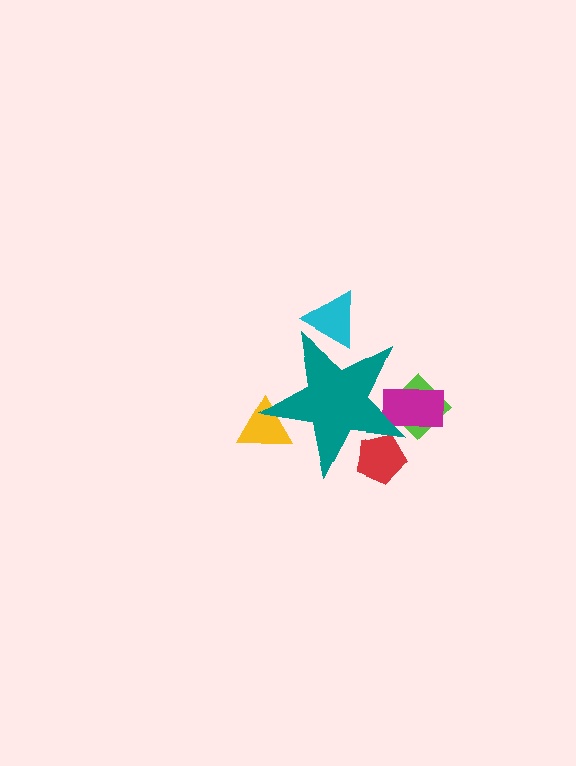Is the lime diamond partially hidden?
Yes, the lime diamond is partially hidden behind the teal star.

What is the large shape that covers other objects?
A teal star.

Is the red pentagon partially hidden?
Yes, the red pentagon is partially hidden behind the teal star.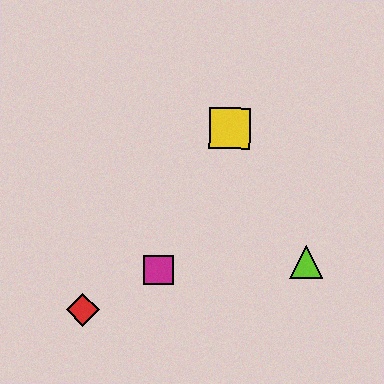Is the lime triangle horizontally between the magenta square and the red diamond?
No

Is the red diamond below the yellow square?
Yes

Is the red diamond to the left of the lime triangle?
Yes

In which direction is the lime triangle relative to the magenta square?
The lime triangle is to the right of the magenta square.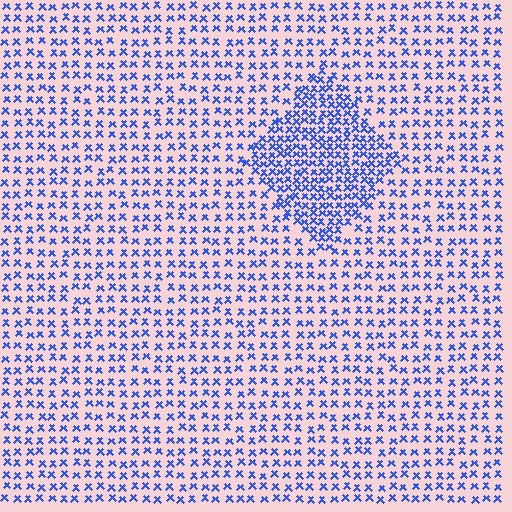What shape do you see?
I see a diamond.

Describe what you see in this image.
The image contains small blue elements arranged at two different densities. A diamond-shaped region is visible where the elements are more densely packed than the surrounding area.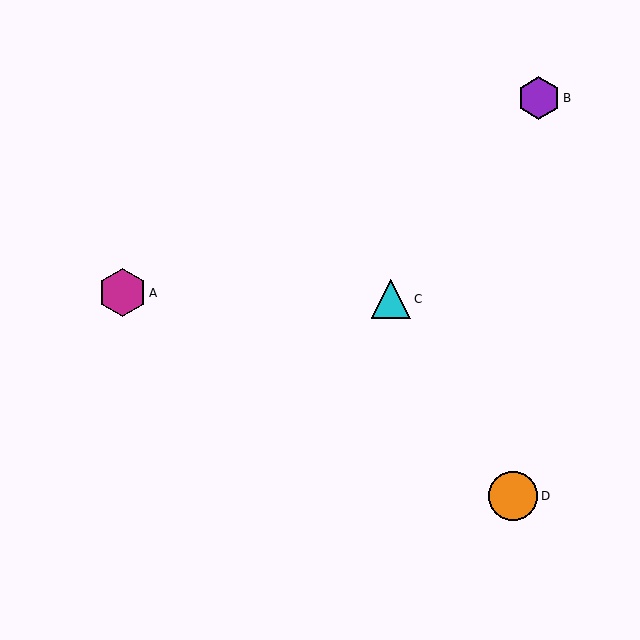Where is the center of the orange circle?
The center of the orange circle is at (513, 496).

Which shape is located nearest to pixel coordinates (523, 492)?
The orange circle (labeled D) at (513, 496) is nearest to that location.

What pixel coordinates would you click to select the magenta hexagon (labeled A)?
Click at (122, 293) to select the magenta hexagon A.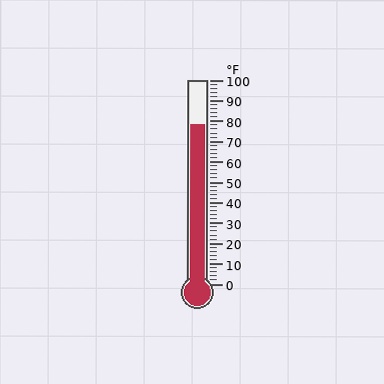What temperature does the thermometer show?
The thermometer shows approximately 78°F.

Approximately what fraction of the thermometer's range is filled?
The thermometer is filled to approximately 80% of its range.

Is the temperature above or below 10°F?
The temperature is above 10°F.